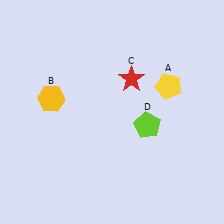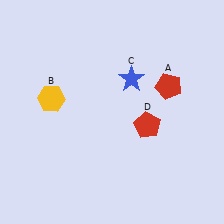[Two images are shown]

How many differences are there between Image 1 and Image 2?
There are 3 differences between the two images.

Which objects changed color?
A changed from yellow to red. C changed from red to blue. D changed from lime to red.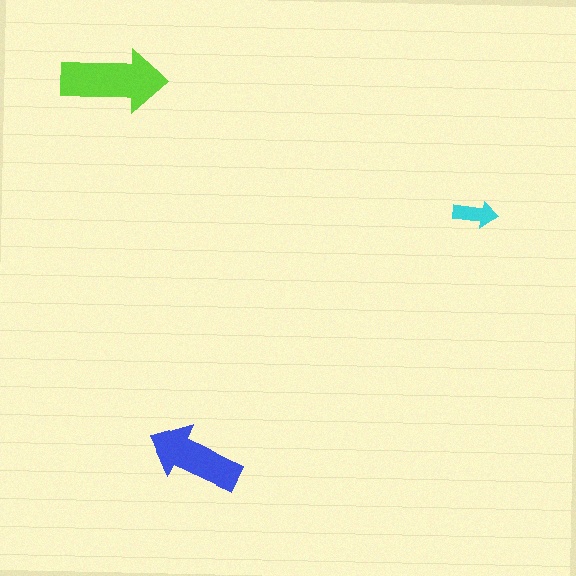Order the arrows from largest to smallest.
the lime one, the blue one, the cyan one.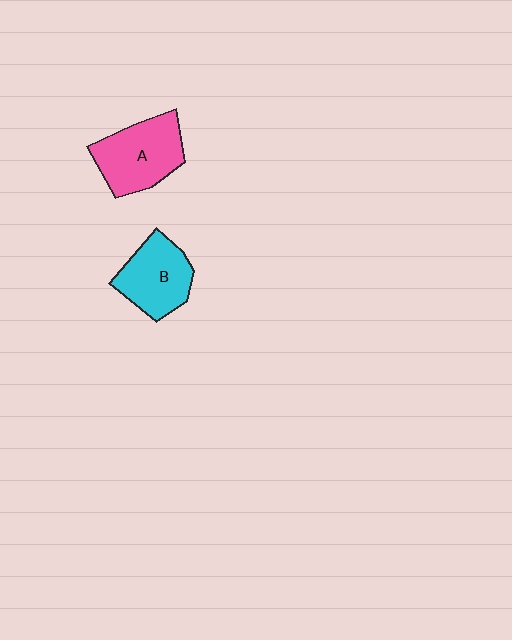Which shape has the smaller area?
Shape B (cyan).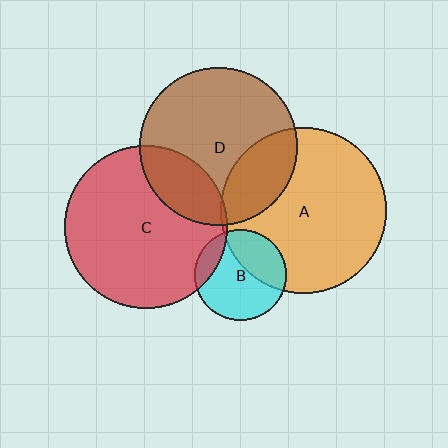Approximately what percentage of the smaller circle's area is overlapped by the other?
Approximately 5%.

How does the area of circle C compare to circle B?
Approximately 3.2 times.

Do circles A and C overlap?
Yes.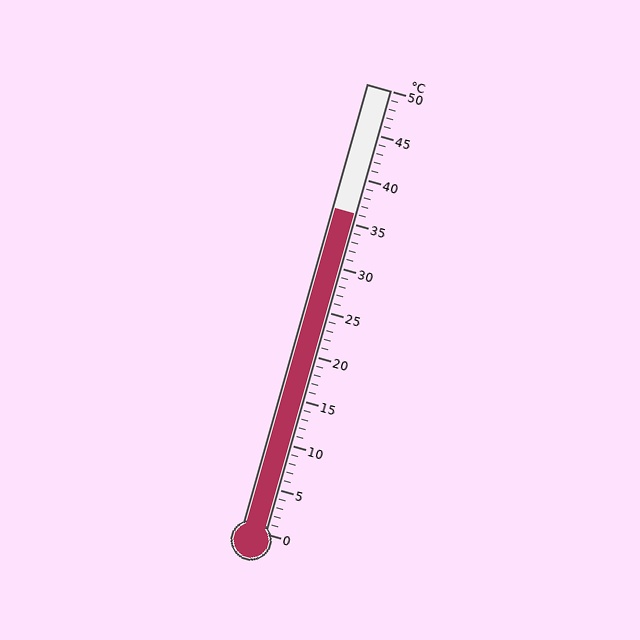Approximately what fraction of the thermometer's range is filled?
The thermometer is filled to approximately 70% of its range.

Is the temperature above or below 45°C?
The temperature is below 45°C.